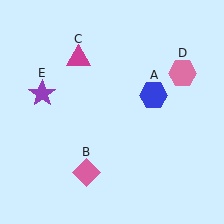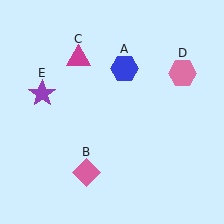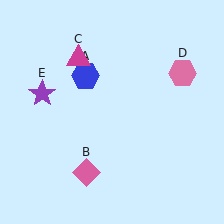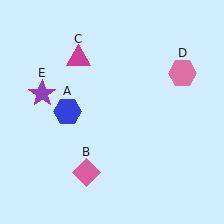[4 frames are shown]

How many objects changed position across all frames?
1 object changed position: blue hexagon (object A).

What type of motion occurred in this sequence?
The blue hexagon (object A) rotated counterclockwise around the center of the scene.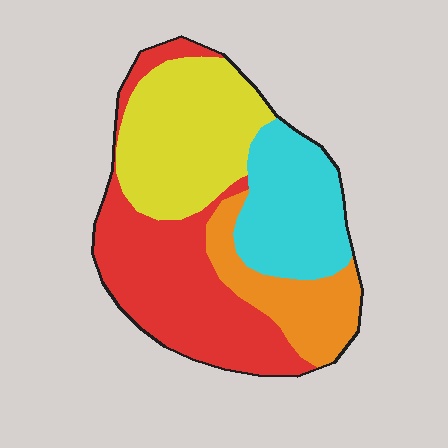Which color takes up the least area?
Orange, at roughly 15%.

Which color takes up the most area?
Red, at roughly 35%.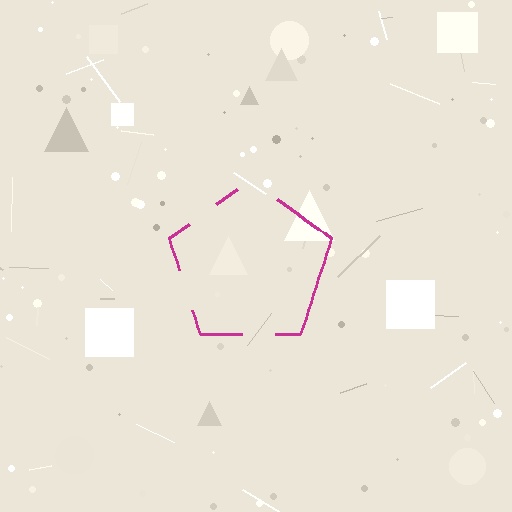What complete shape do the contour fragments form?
The contour fragments form a pentagon.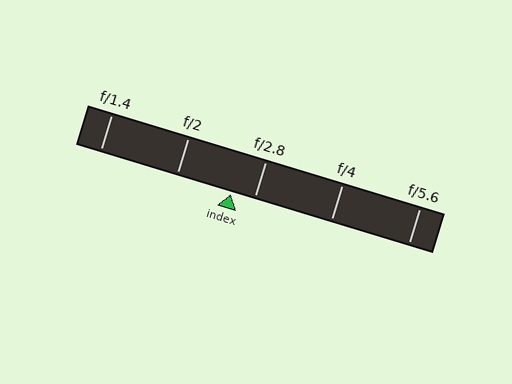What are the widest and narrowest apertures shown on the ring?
The widest aperture shown is f/1.4 and the narrowest is f/5.6.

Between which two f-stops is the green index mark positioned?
The index mark is between f/2 and f/2.8.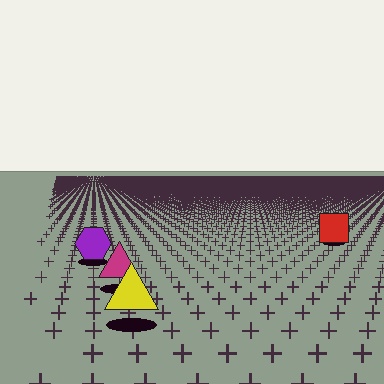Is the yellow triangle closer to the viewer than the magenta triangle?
Yes. The yellow triangle is closer — you can tell from the texture gradient: the ground texture is coarser near it.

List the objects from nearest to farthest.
From nearest to farthest: the yellow triangle, the magenta triangle, the purple hexagon, the red square.